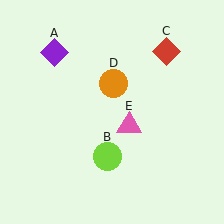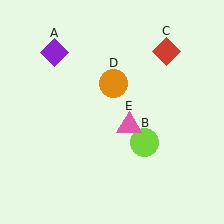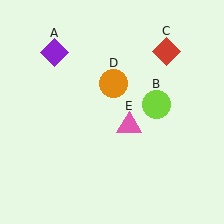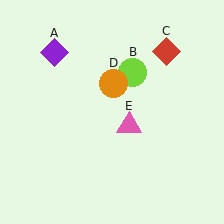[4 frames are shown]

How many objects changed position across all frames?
1 object changed position: lime circle (object B).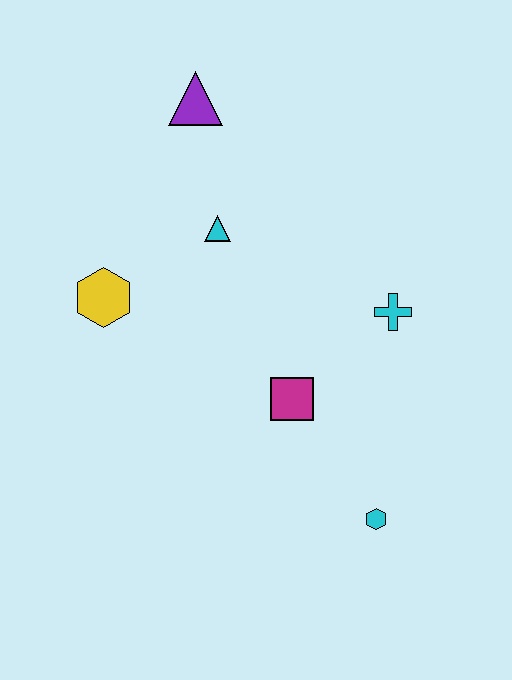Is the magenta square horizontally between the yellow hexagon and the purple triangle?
No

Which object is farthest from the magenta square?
The purple triangle is farthest from the magenta square.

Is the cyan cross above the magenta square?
Yes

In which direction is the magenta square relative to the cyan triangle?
The magenta square is below the cyan triangle.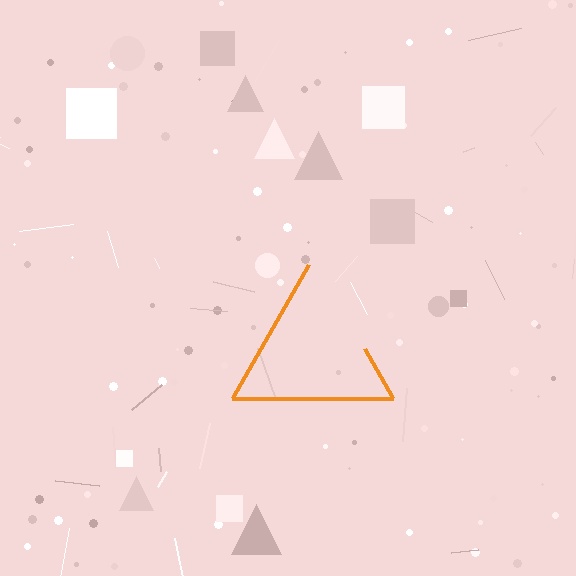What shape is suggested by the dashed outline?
The dashed outline suggests a triangle.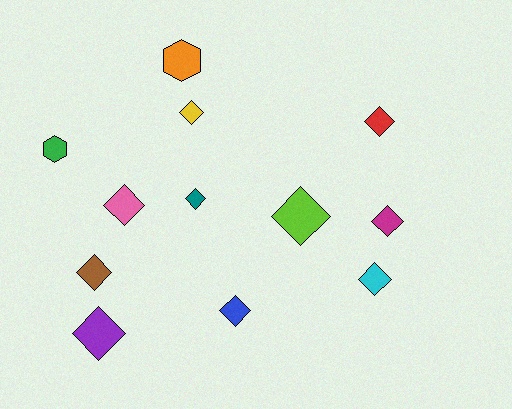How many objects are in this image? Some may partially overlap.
There are 12 objects.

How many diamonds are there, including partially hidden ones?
There are 10 diamonds.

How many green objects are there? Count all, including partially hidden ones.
There is 1 green object.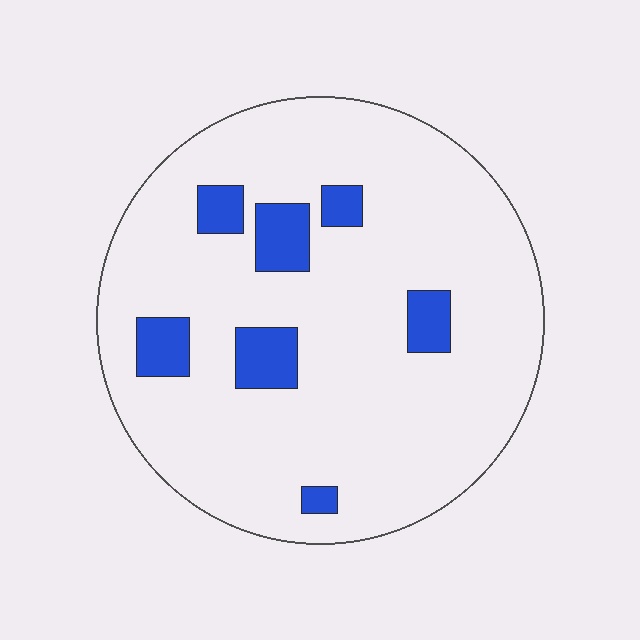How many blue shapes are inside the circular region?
7.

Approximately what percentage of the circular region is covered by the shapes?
Approximately 10%.